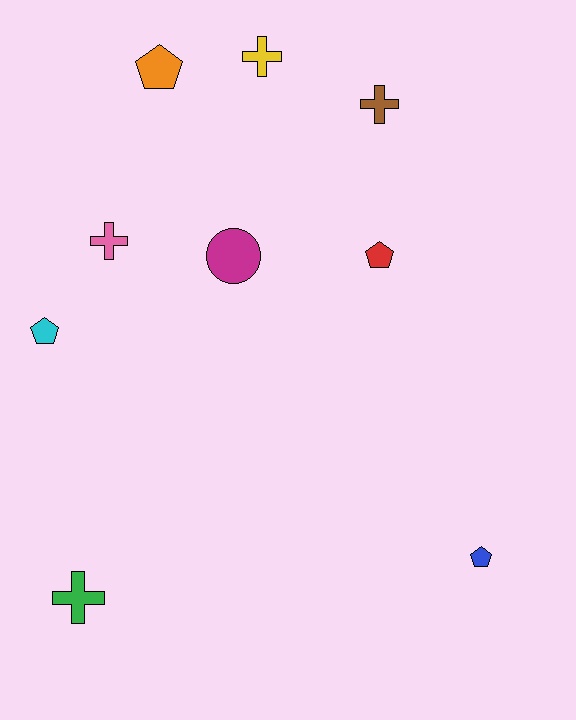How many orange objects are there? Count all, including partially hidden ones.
There is 1 orange object.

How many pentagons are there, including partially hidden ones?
There are 4 pentagons.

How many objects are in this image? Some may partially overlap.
There are 9 objects.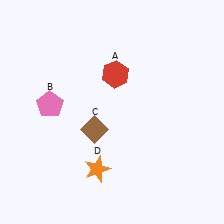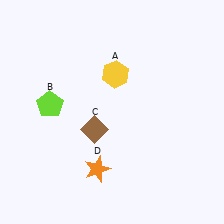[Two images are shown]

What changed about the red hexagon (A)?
In Image 1, A is red. In Image 2, it changed to yellow.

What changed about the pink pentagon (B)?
In Image 1, B is pink. In Image 2, it changed to lime.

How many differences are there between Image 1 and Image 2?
There are 2 differences between the two images.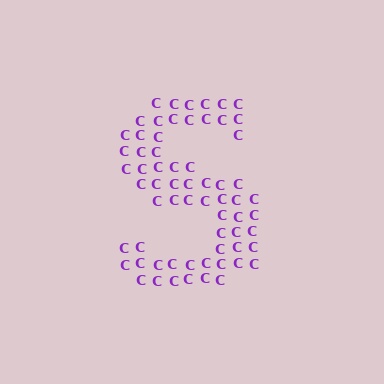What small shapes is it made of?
It is made of small letter C's.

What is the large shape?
The large shape is the letter S.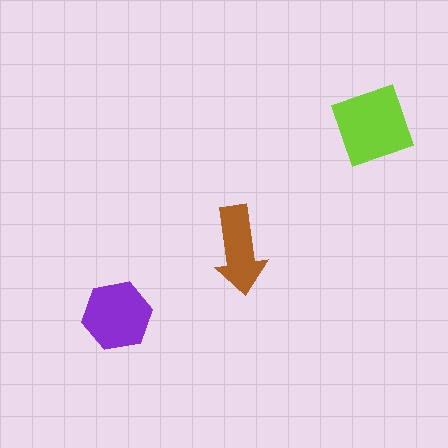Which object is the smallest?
The brown arrow.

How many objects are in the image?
There are 3 objects in the image.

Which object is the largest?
The lime diamond.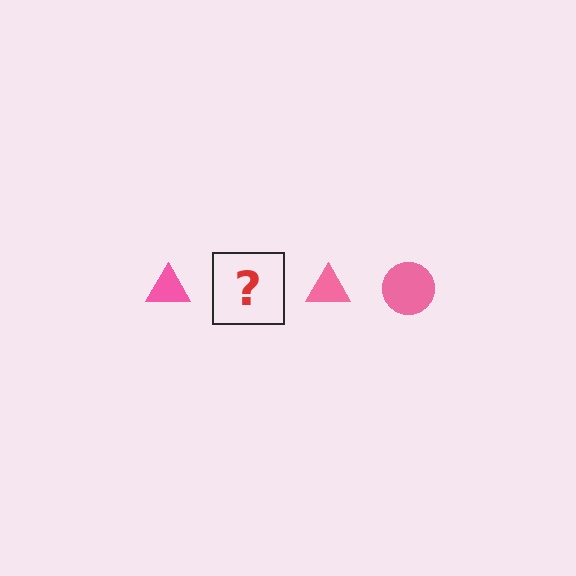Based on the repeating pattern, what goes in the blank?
The blank should be a pink circle.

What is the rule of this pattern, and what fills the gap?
The rule is that the pattern cycles through triangle, circle shapes in pink. The gap should be filled with a pink circle.